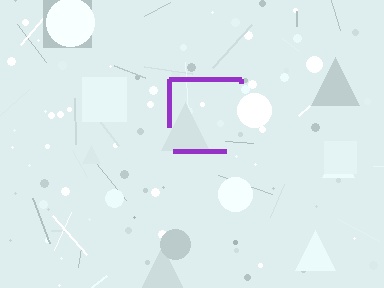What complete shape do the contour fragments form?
The contour fragments form a square.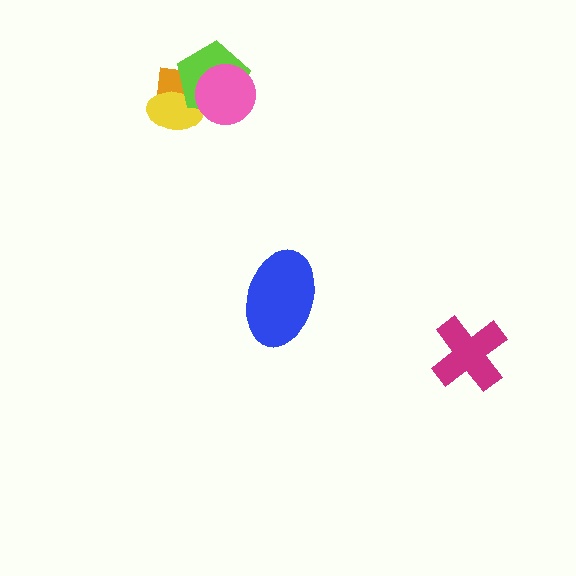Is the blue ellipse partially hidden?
No, no other shape covers it.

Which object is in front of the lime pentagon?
The pink circle is in front of the lime pentagon.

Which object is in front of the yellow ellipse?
The lime pentagon is in front of the yellow ellipse.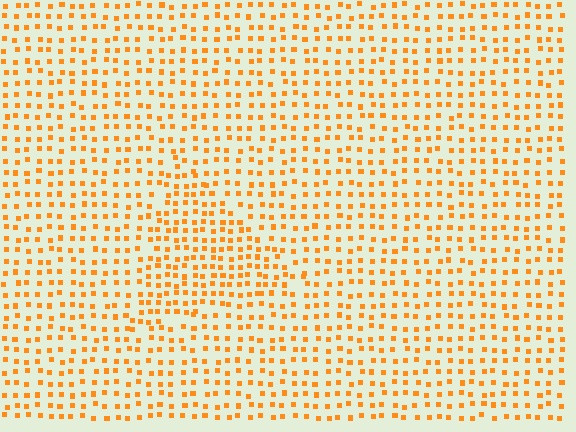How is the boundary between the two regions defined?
The boundary is defined by a change in element density (approximately 1.5x ratio). All elements are the same color, size, and shape.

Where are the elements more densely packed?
The elements are more densely packed inside the triangle boundary.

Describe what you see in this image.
The image contains small orange elements arranged at two different densities. A triangle-shaped region is visible where the elements are more densely packed than the surrounding area.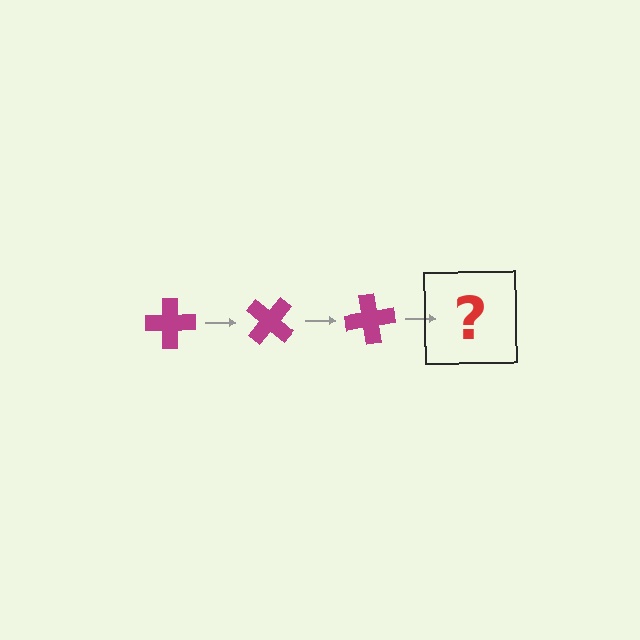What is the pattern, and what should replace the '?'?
The pattern is that the cross rotates 40 degrees each step. The '?' should be a magenta cross rotated 120 degrees.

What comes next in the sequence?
The next element should be a magenta cross rotated 120 degrees.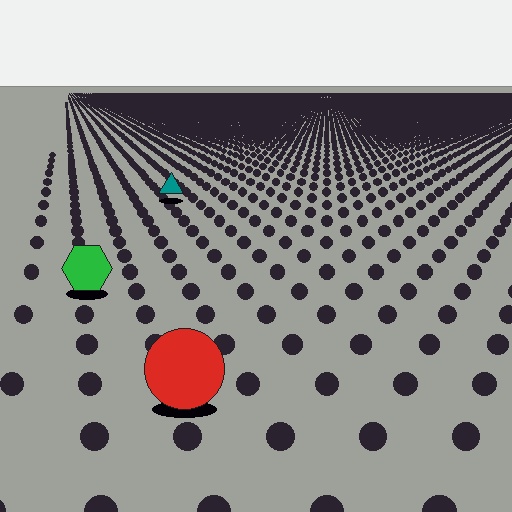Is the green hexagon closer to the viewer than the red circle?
No. The red circle is closer — you can tell from the texture gradient: the ground texture is coarser near it.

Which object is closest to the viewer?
The red circle is closest. The texture marks near it are larger and more spread out.